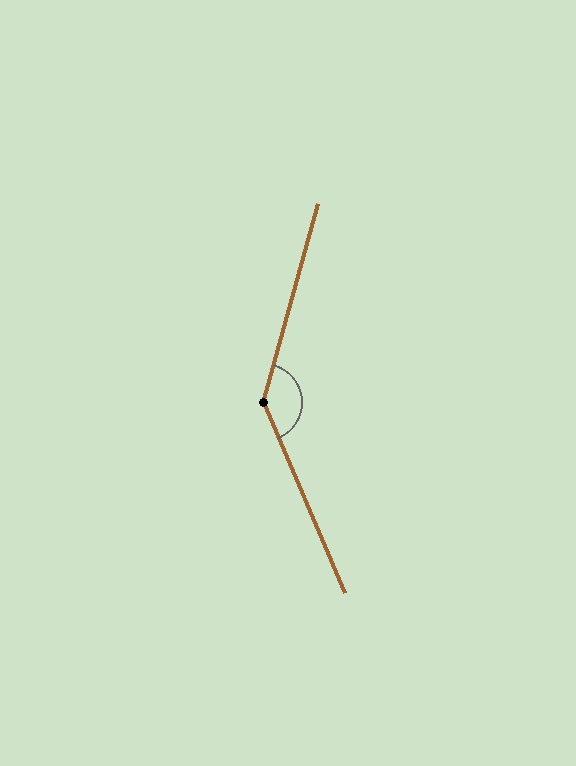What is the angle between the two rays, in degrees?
Approximately 141 degrees.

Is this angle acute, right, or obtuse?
It is obtuse.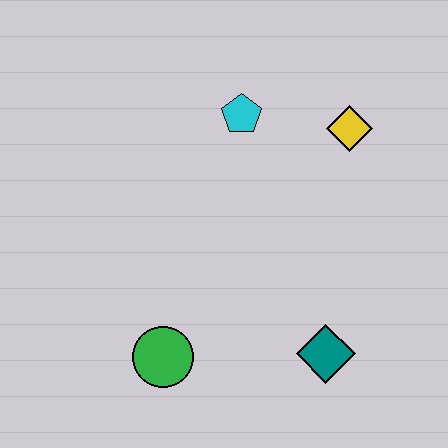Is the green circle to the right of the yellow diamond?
No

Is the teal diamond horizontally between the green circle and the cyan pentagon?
No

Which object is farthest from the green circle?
The yellow diamond is farthest from the green circle.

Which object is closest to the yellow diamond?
The cyan pentagon is closest to the yellow diamond.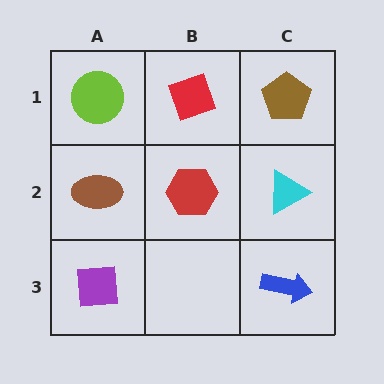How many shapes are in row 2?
3 shapes.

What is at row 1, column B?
A red diamond.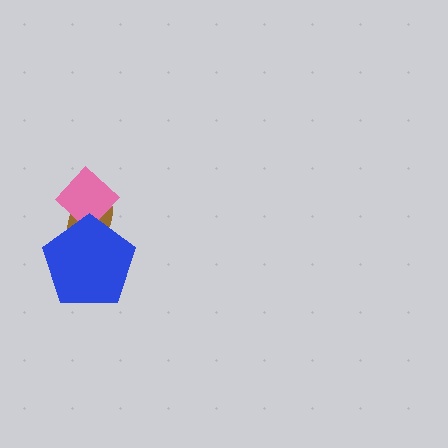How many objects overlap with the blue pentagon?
2 objects overlap with the blue pentagon.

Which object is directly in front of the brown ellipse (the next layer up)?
The pink diamond is directly in front of the brown ellipse.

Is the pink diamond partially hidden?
Yes, it is partially covered by another shape.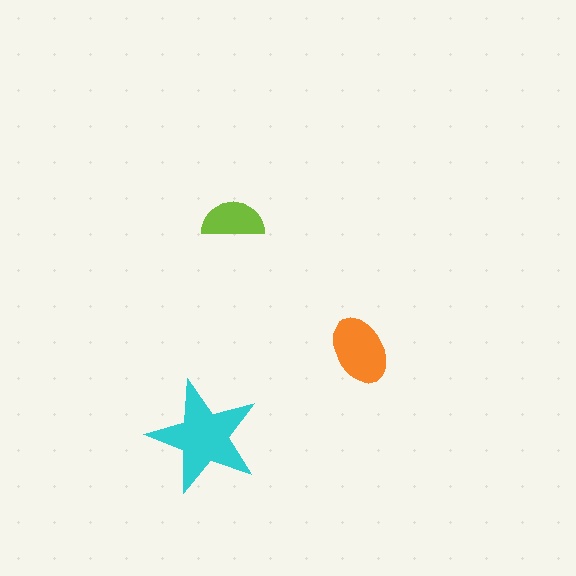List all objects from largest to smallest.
The cyan star, the orange ellipse, the lime semicircle.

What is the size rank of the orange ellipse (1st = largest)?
2nd.